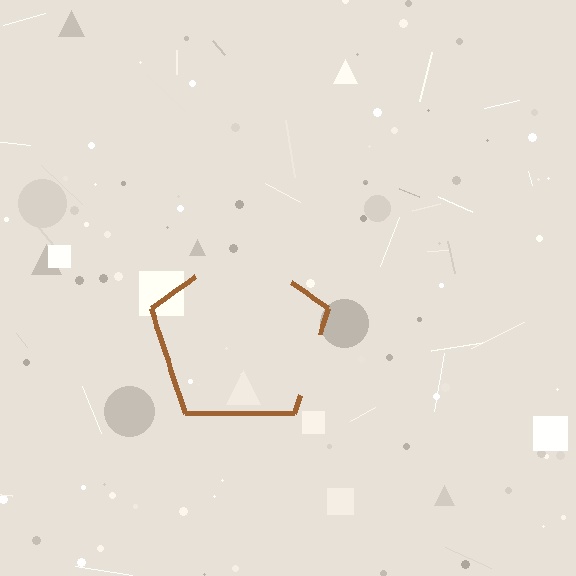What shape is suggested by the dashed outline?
The dashed outline suggests a pentagon.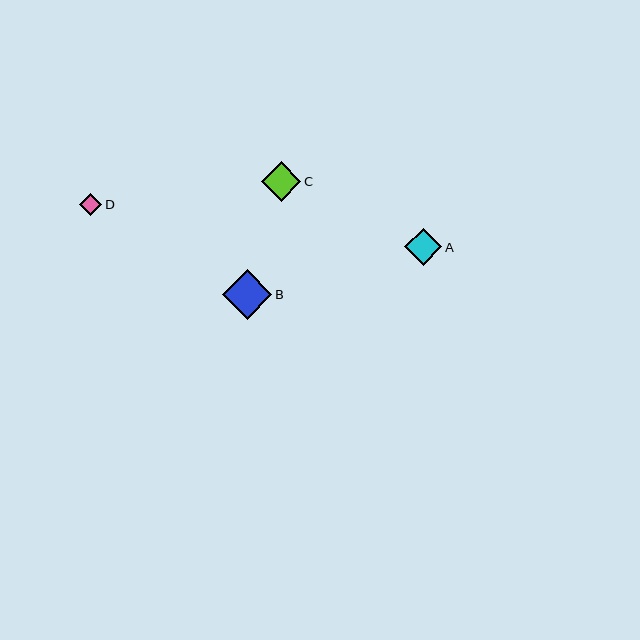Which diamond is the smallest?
Diamond D is the smallest with a size of approximately 22 pixels.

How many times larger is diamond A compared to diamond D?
Diamond A is approximately 1.7 times the size of diamond D.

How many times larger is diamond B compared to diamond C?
Diamond B is approximately 1.3 times the size of diamond C.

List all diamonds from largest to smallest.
From largest to smallest: B, C, A, D.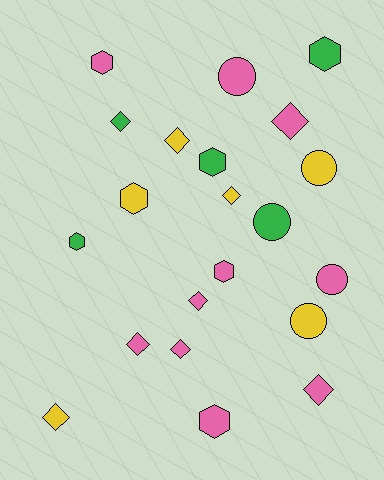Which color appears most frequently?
Pink, with 10 objects.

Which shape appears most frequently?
Diamond, with 9 objects.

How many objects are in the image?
There are 21 objects.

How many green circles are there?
There is 1 green circle.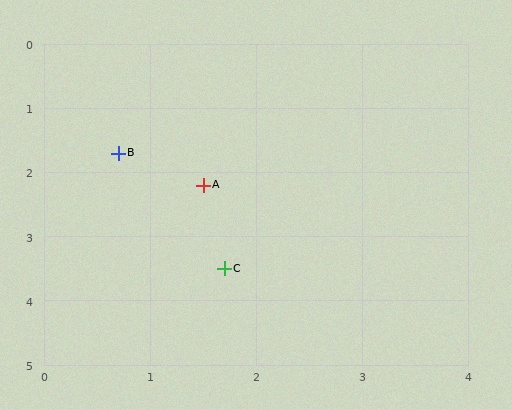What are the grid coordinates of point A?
Point A is at approximately (1.5, 2.2).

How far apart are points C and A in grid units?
Points C and A are about 1.3 grid units apart.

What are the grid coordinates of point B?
Point B is at approximately (0.7, 1.7).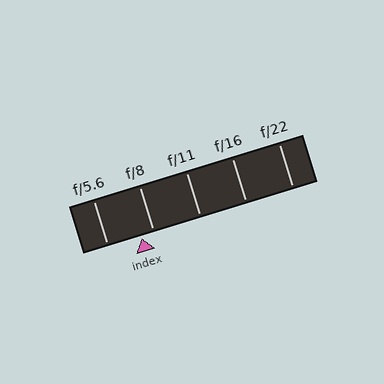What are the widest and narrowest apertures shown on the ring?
The widest aperture shown is f/5.6 and the narrowest is f/22.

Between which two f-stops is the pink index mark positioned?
The index mark is between f/5.6 and f/8.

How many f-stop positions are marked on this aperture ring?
There are 5 f-stop positions marked.